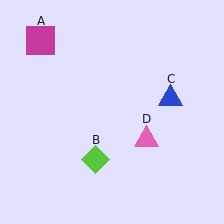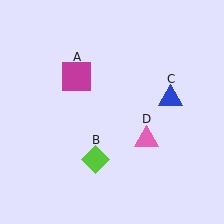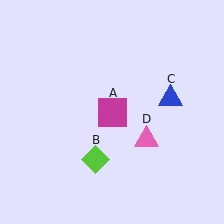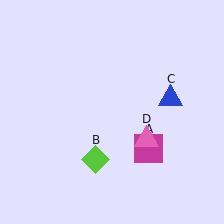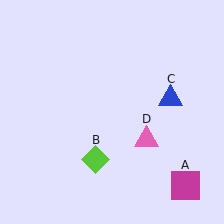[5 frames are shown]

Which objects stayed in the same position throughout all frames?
Lime diamond (object B) and blue triangle (object C) and pink triangle (object D) remained stationary.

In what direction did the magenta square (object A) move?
The magenta square (object A) moved down and to the right.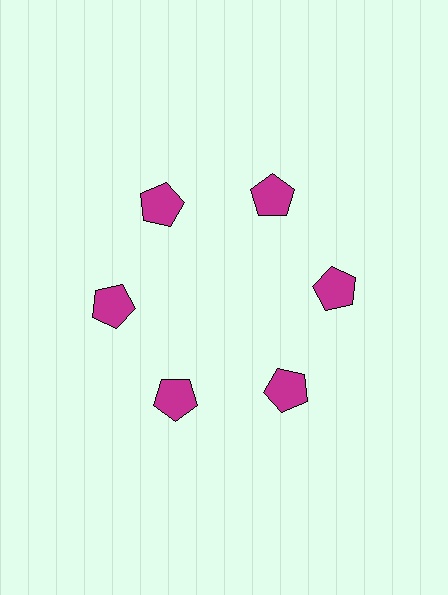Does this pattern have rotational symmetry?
Yes, this pattern has 6-fold rotational symmetry. It looks the same after rotating 60 degrees around the center.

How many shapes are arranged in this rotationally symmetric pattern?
There are 6 shapes, arranged in 6 groups of 1.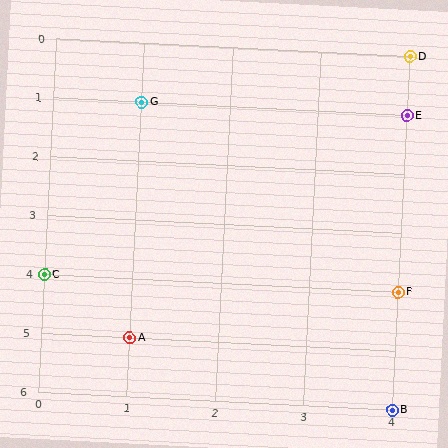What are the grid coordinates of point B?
Point B is at grid coordinates (4, 6).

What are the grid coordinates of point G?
Point G is at grid coordinates (1, 1).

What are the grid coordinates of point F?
Point F is at grid coordinates (4, 4).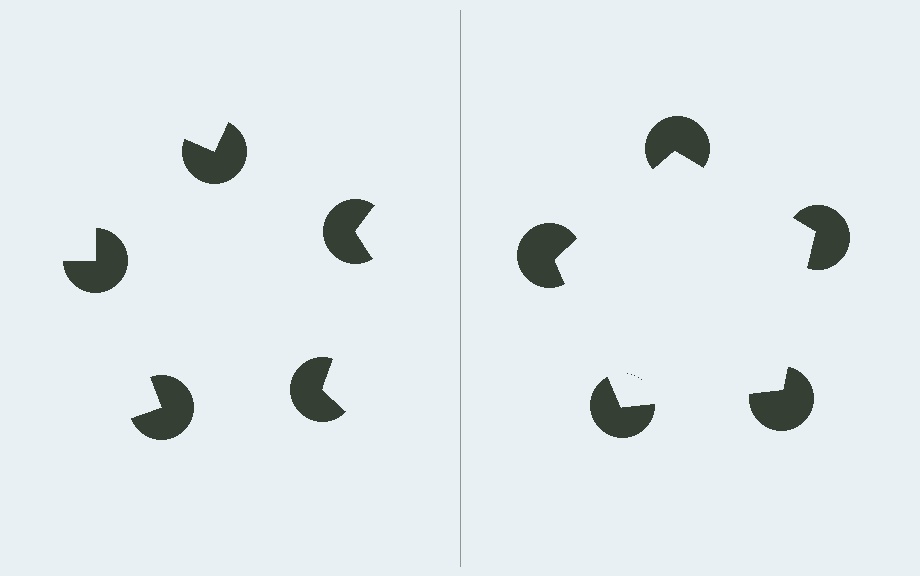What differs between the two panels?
The pac-man discs are positioned identically on both sides; only the wedge orientations differ. On the right they align to a pentagon; on the left they are misaligned.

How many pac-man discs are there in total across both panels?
10 — 5 on each side.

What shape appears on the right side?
An illusory pentagon.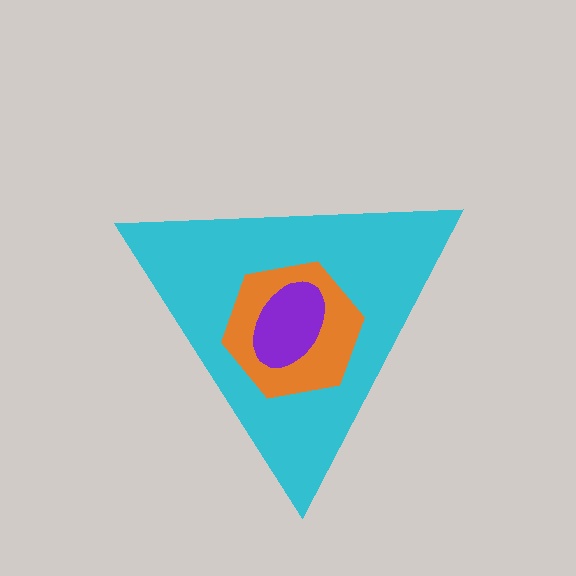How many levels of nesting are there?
3.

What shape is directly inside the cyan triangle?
The orange hexagon.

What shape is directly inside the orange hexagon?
The purple ellipse.